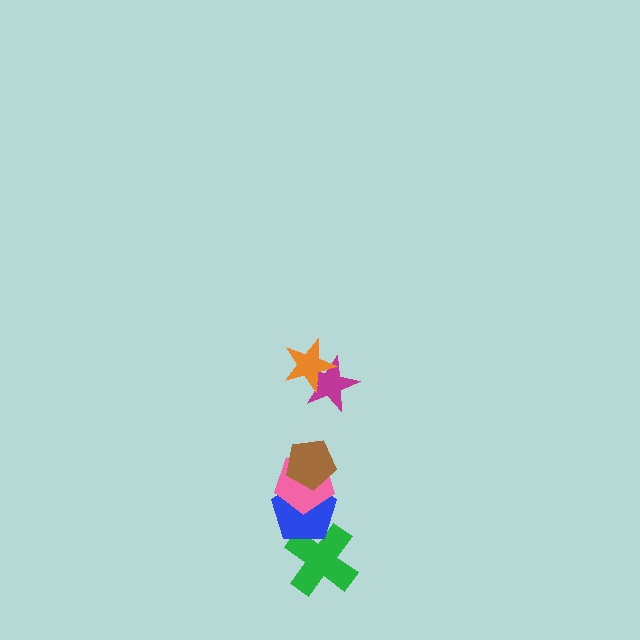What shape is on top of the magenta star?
The orange star is on top of the magenta star.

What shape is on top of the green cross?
The blue pentagon is on top of the green cross.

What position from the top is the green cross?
The green cross is 6th from the top.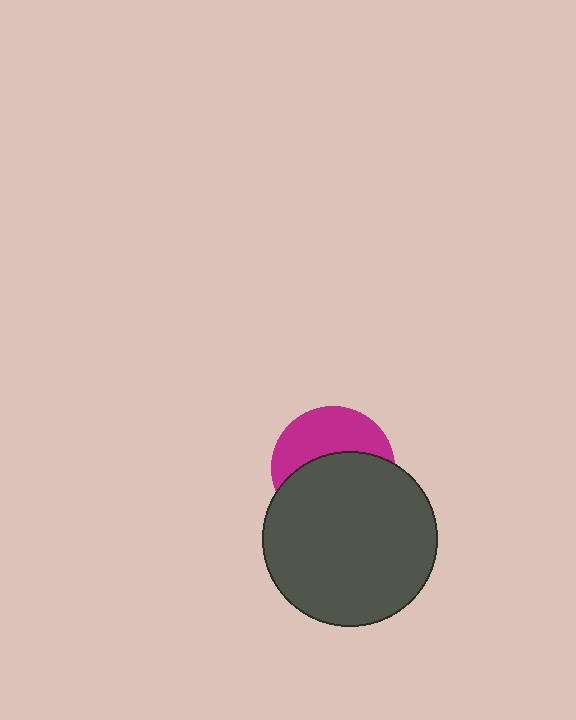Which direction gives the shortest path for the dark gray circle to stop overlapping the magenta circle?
Moving down gives the shortest separation.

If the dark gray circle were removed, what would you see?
You would see the complete magenta circle.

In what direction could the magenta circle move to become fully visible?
The magenta circle could move up. That would shift it out from behind the dark gray circle entirely.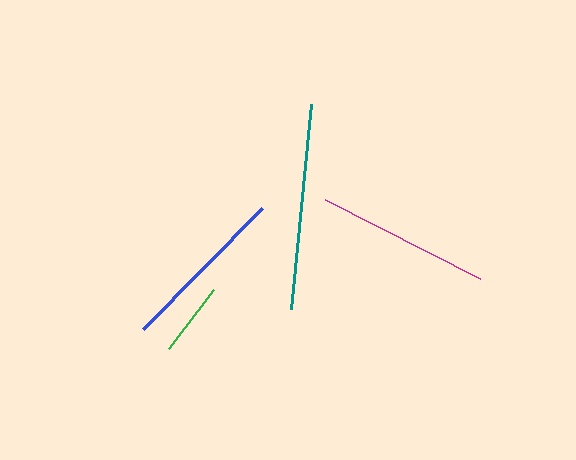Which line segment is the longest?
The teal line is the longest at approximately 207 pixels.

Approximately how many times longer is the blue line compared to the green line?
The blue line is approximately 2.3 times the length of the green line.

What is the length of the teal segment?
The teal segment is approximately 207 pixels long.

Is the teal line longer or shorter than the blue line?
The teal line is longer than the blue line.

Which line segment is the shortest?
The green line is the shortest at approximately 74 pixels.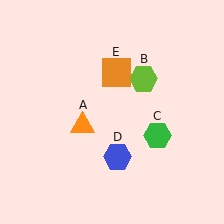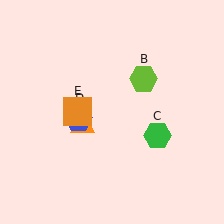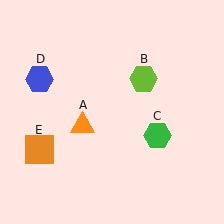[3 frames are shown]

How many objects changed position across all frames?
2 objects changed position: blue hexagon (object D), orange square (object E).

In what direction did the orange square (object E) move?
The orange square (object E) moved down and to the left.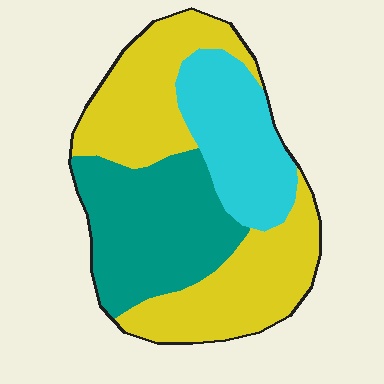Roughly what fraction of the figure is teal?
Teal takes up about one third (1/3) of the figure.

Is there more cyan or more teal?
Teal.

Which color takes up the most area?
Yellow, at roughly 45%.